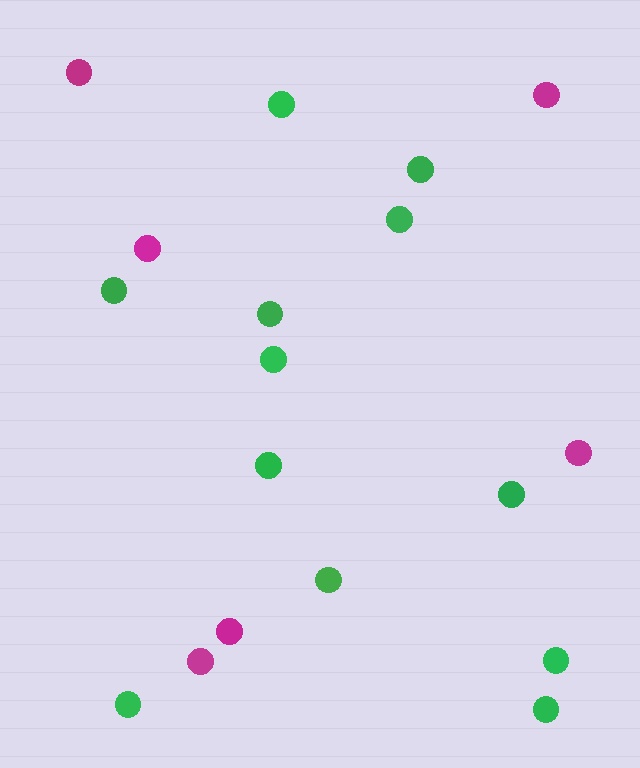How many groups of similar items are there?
There are 2 groups: one group of green circles (12) and one group of magenta circles (6).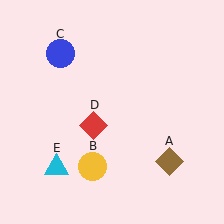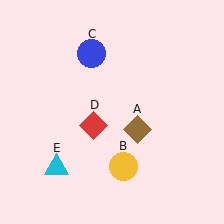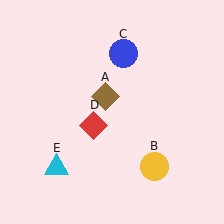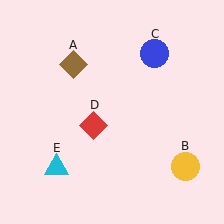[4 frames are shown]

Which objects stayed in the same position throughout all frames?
Red diamond (object D) and cyan triangle (object E) remained stationary.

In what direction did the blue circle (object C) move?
The blue circle (object C) moved right.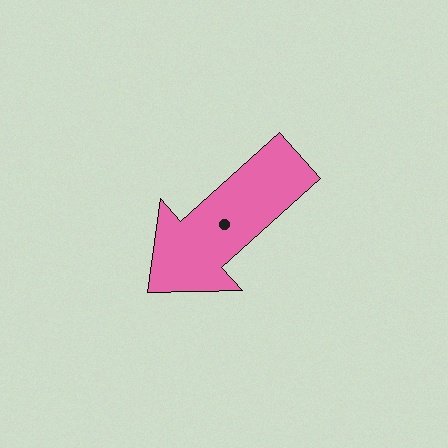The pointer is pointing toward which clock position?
Roughly 8 o'clock.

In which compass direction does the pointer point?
Southwest.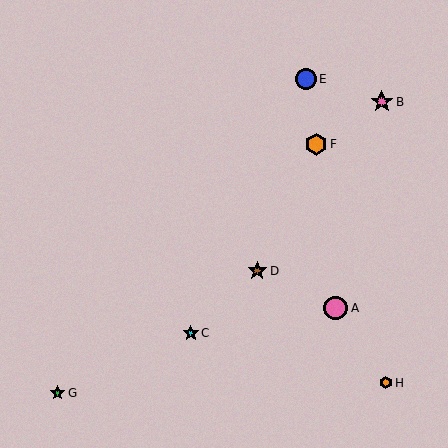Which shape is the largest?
The pink circle (labeled A) is the largest.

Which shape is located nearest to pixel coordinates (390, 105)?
The pink star (labeled B) at (382, 102) is nearest to that location.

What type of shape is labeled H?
Shape H is an orange hexagon.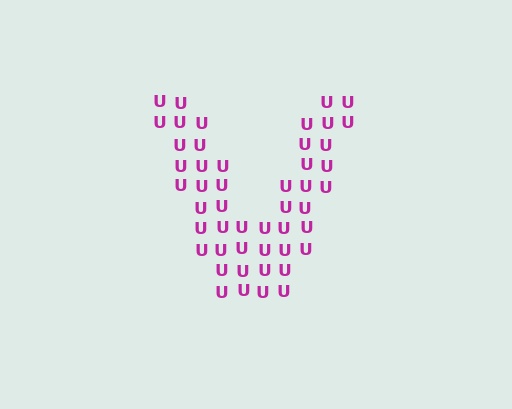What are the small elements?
The small elements are letter U's.